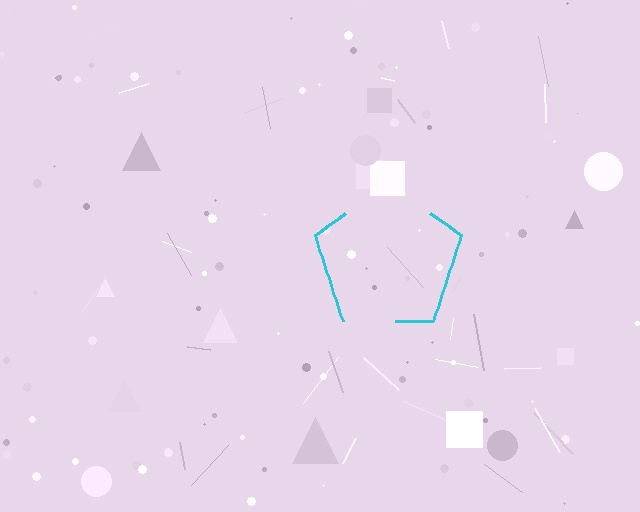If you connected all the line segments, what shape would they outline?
They would outline a pentagon.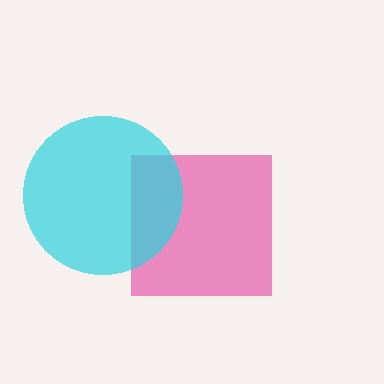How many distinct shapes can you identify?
There are 2 distinct shapes: a pink square, a cyan circle.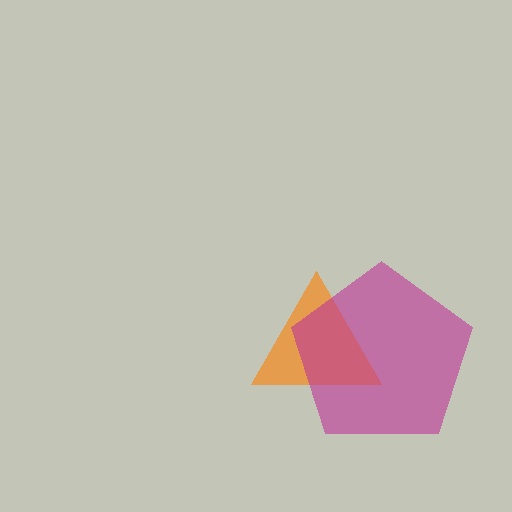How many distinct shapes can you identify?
There are 2 distinct shapes: an orange triangle, a magenta pentagon.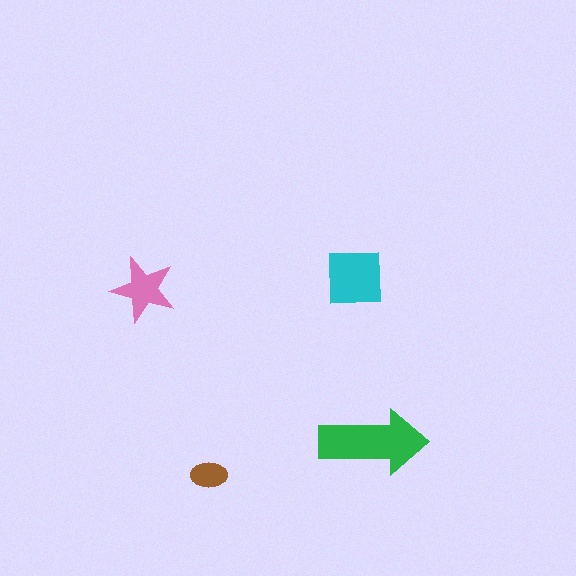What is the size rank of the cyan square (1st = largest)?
2nd.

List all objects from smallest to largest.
The brown ellipse, the pink star, the cyan square, the green arrow.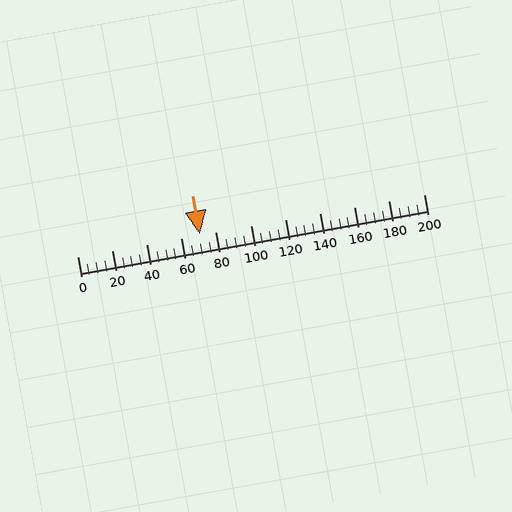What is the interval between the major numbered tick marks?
The major tick marks are spaced 20 units apart.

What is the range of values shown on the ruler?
The ruler shows values from 0 to 200.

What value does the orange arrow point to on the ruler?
The orange arrow points to approximately 71.